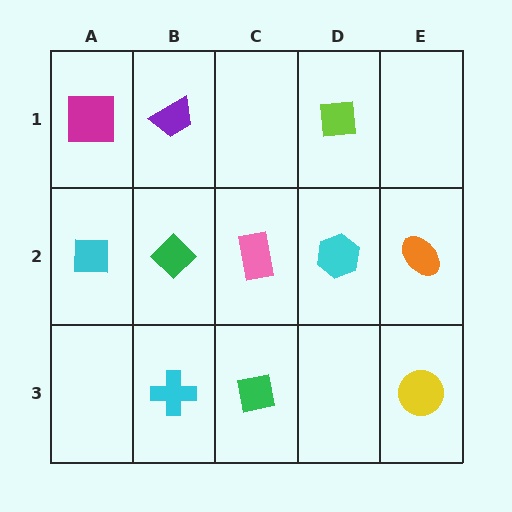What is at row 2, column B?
A green diamond.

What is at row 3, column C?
A green square.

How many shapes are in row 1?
3 shapes.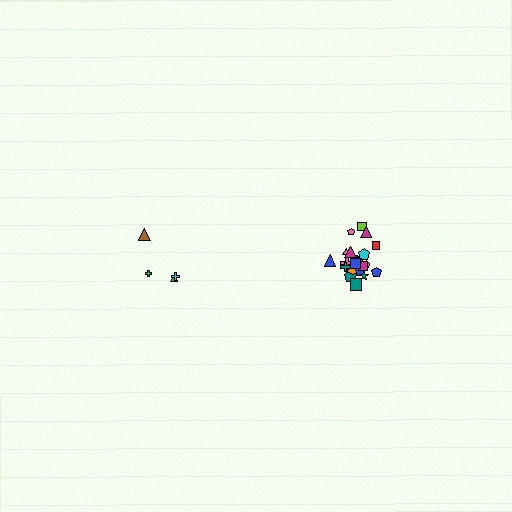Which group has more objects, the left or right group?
The right group.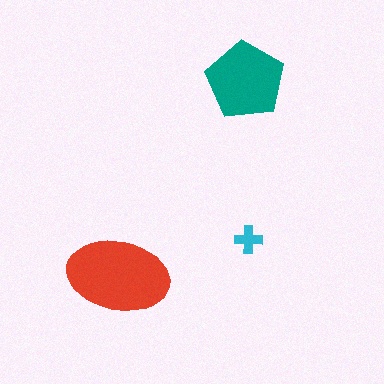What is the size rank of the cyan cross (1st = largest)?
3rd.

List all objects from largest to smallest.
The red ellipse, the teal pentagon, the cyan cross.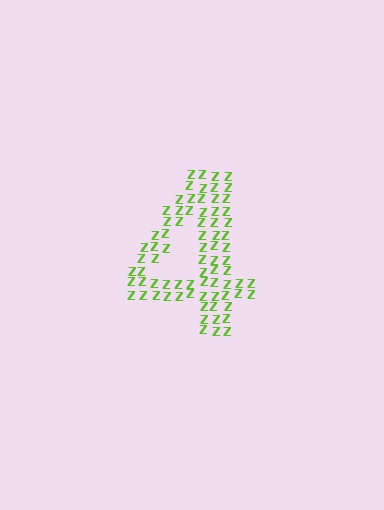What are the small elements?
The small elements are letter Z's.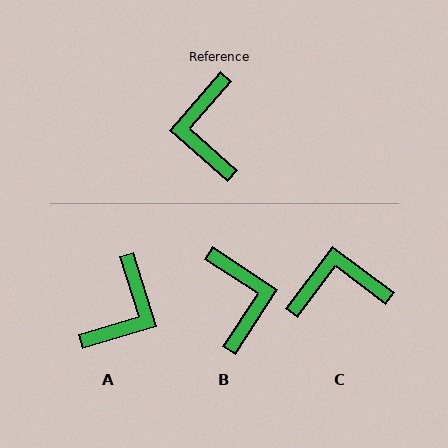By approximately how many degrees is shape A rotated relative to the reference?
Approximately 148 degrees counter-clockwise.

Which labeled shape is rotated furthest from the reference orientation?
B, about 172 degrees away.